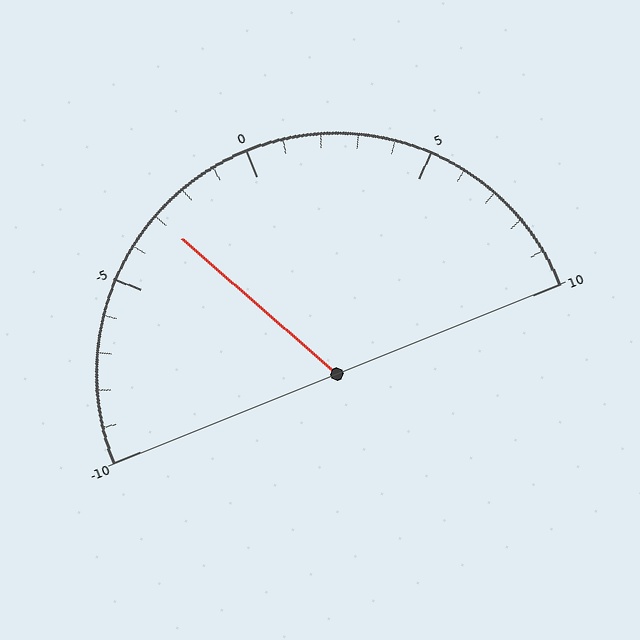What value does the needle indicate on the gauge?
The needle indicates approximately -3.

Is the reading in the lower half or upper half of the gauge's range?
The reading is in the lower half of the range (-10 to 10).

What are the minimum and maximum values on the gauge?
The gauge ranges from -10 to 10.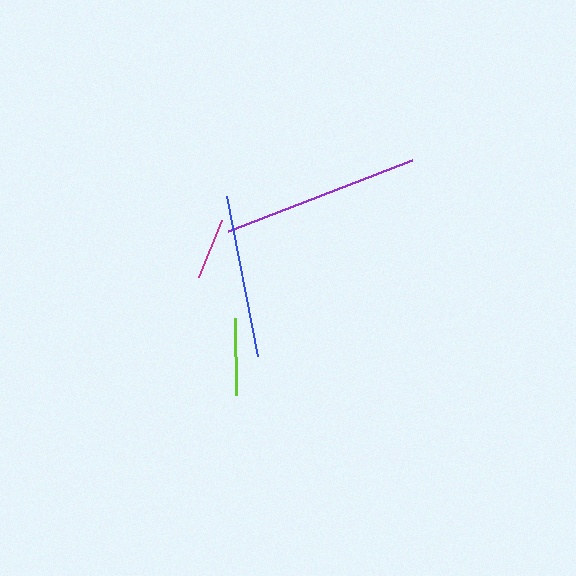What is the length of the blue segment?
The blue segment is approximately 162 pixels long.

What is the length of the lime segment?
The lime segment is approximately 77 pixels long.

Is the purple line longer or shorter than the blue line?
The purple line is longer than the blue line.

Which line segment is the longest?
The purple line is the longest at approximately 197 pixels.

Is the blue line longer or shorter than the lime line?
The blue line is longer than the lime line.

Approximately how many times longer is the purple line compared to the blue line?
The purple line is approximately 1.2 times the length of the blue line.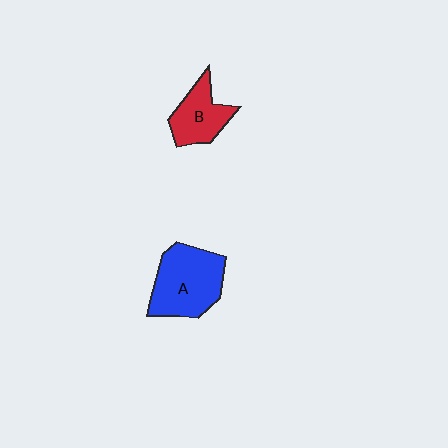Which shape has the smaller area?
Shape B (red).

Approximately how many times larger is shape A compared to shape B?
Approximately 1.6 times.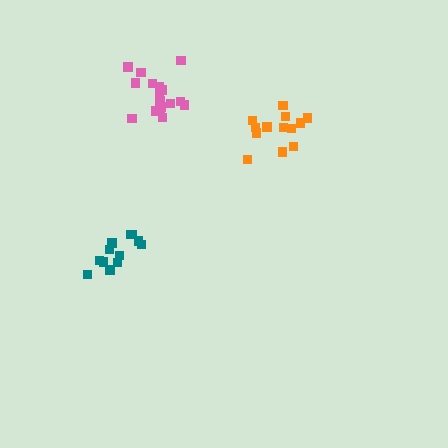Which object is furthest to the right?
The orange cluster is rightmost.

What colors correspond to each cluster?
The clusters are colored: orange, teal, pink.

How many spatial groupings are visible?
There are 3 spatial groupings.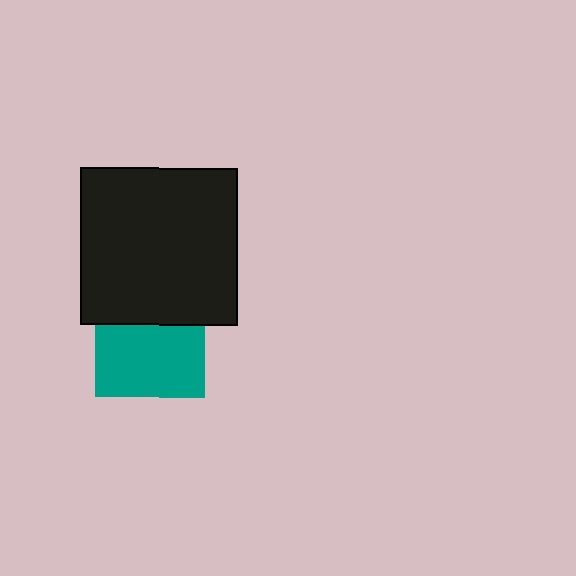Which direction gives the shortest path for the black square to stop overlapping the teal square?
Moving up gives the shortest separation.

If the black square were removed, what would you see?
You would see the complete teal square.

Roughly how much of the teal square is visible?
Most of it is visible (roughly 65%).